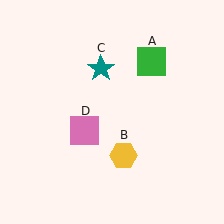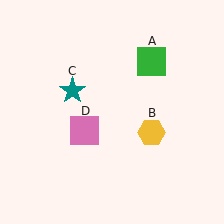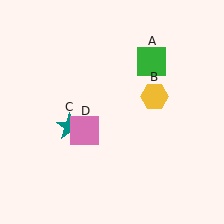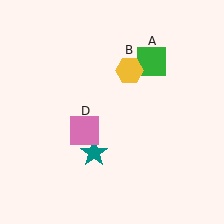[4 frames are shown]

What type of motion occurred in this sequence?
The yellow hexagon (object B), teal star (object C) rotated counterclockwise around the center of the scene.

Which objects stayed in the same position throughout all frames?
Green square (object A) and pink square (object D) remained stationary.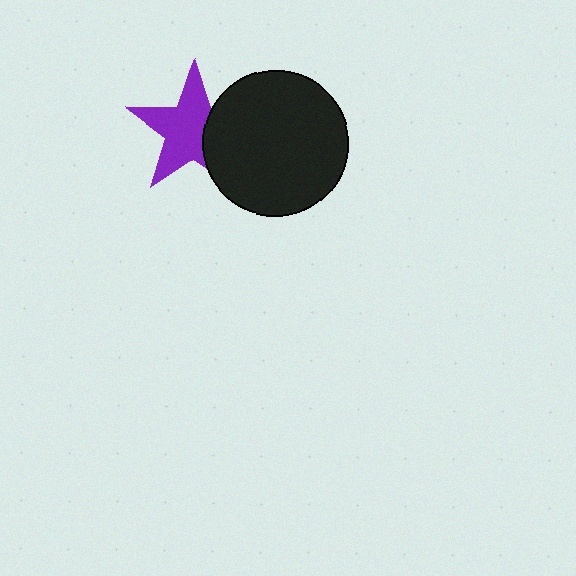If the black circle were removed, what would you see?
You would see the complete purple star.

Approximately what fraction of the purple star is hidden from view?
Roughly 33% of the purple star is hidden behind the black circle.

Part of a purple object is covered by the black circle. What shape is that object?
It is a star.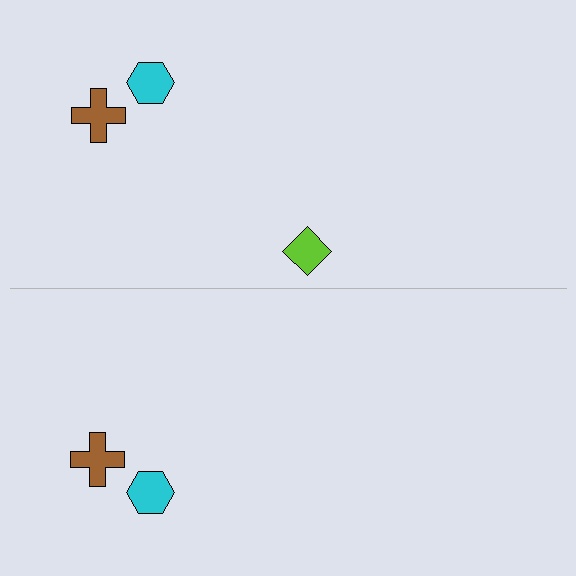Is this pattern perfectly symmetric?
No, the pattern is not perfectly symmetric. A lime diamond is missing from the bottom side.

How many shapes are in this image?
There are 5 shapes in this image.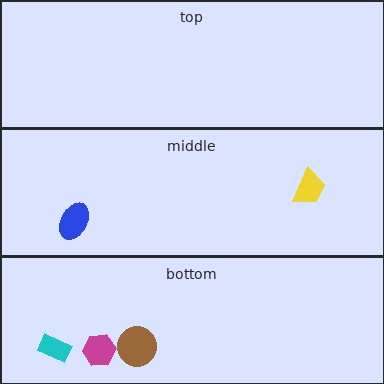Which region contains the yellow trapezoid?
The middle region.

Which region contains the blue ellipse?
The middle region.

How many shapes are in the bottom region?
3.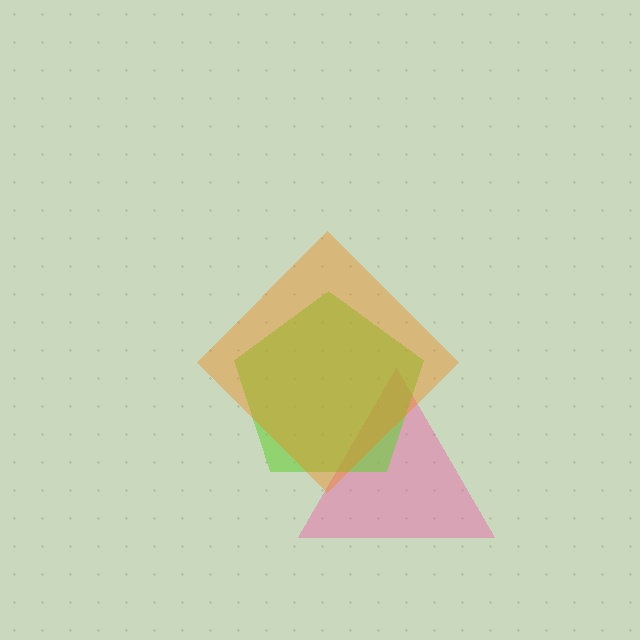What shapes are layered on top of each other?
The layered shapes are: a pink triangle, a lime pentagon, an orange diamond.